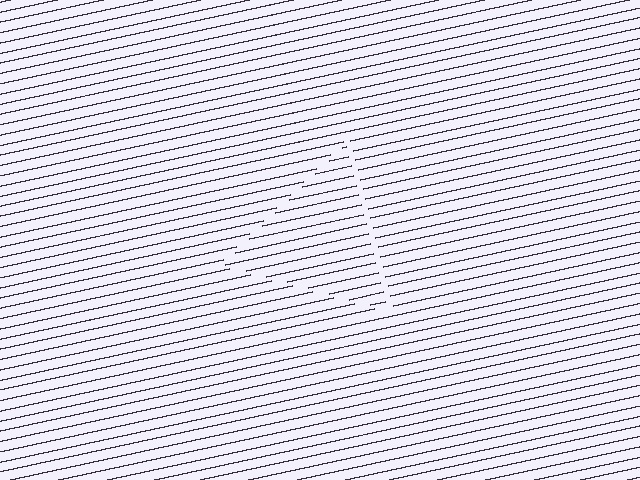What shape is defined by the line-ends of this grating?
An illusory triangle. The interior of the shape contains the same grating, shifted by half a period — the contour is defined by the phase discontinuity where line-ends from the inner and outer gratings abut.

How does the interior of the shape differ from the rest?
The interior of the shape contains the same grating, shifted by half a period — the contour is defined by the phase discontinuity where line-ends from the inner and outer gratings abut.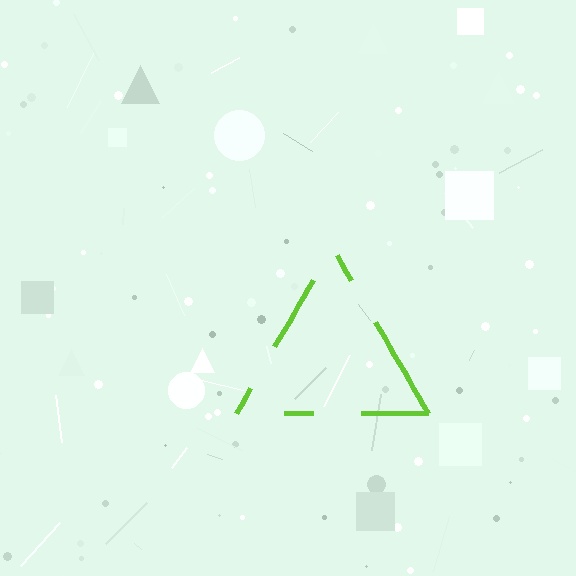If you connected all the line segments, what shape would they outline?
They would outline a triangle.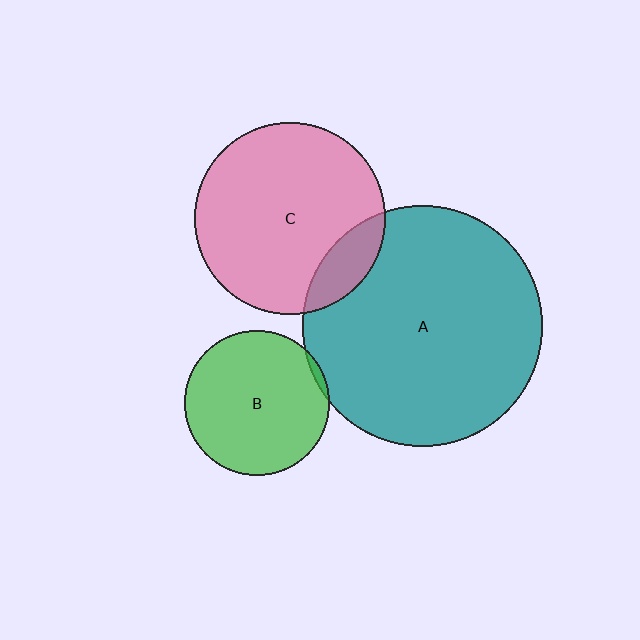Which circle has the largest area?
Circle A (teal).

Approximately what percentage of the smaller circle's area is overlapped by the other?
Approximately 5%.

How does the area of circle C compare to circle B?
Approximately 1.7 times.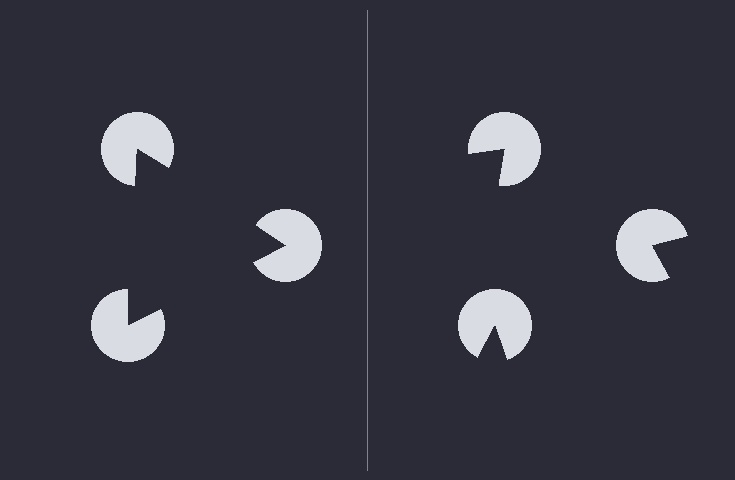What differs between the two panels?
The pac-man discs are positioned identically on both sides; only the wedge orientations differ. On the left they align to a triangle; on the right they are misaligned.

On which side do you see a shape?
An illusory triangle appears on the left side. On the right side the wedge cuts are rotated, so no coherent shape forms.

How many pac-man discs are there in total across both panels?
6 — 3 on each side.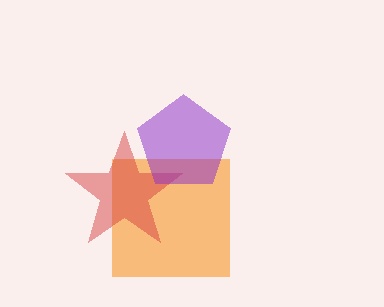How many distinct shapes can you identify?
There are 3 distinct shapes: an orange square, a red star, a purple pentagon.